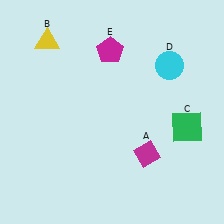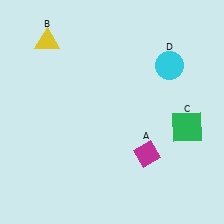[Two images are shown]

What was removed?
The magenta pentagon (E) was removed in Image 2.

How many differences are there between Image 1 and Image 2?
There is 1 difference between the two images.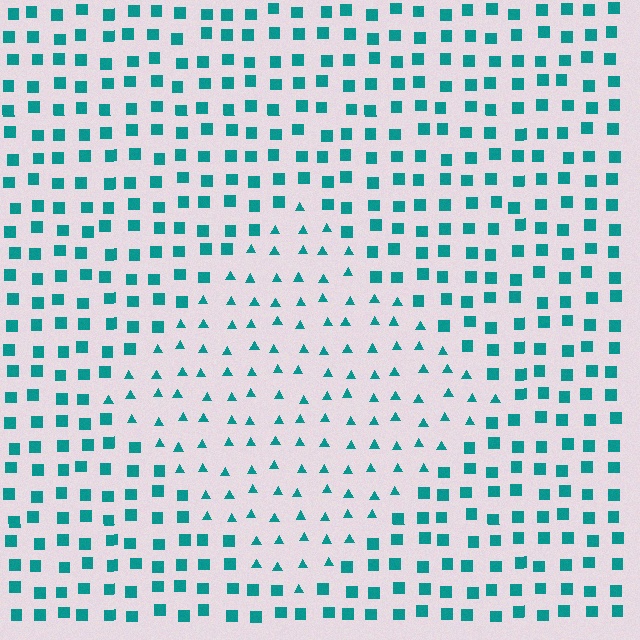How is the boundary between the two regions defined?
The boundary is defined by a change in element shape: triangles inside vs. squares outside. All elements share the same color and spacing.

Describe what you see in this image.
The image is filled with small teal elements arranged in a uniform grid. A diamond-shaped region contains triangles, while the surrounding area contains squares. The boundary is defined purely by the change in element shape.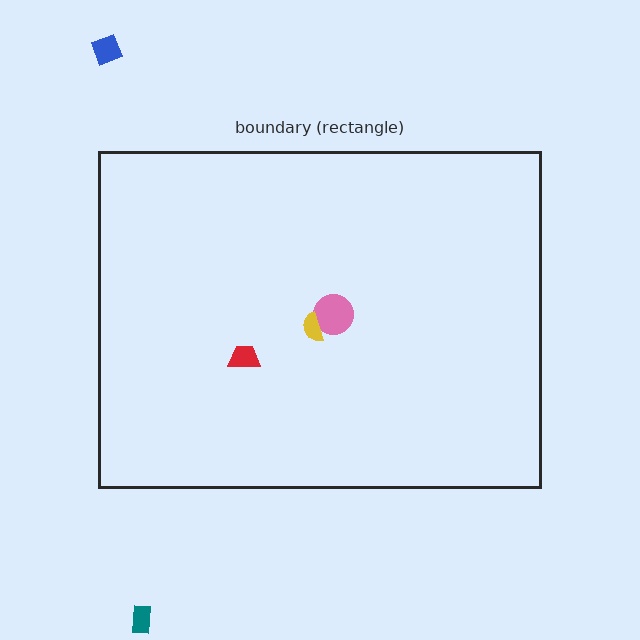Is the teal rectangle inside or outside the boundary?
Outside.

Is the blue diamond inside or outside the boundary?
Outside.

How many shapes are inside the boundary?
3 inside, 2 outside.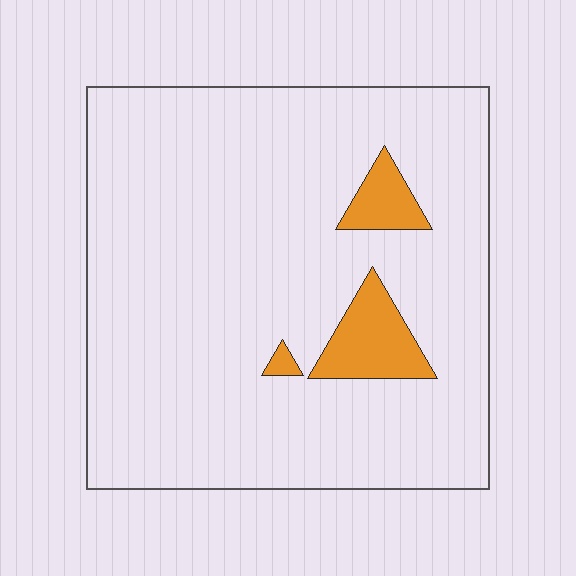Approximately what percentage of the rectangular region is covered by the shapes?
Approximately 10%.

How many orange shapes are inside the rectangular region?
3.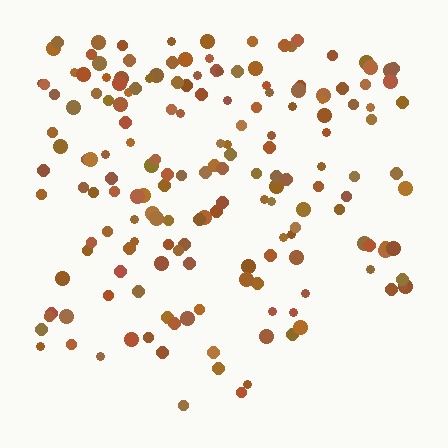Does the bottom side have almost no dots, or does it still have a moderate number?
Still a moderate number, just noticeably fewer than the top.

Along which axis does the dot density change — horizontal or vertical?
Vertical.